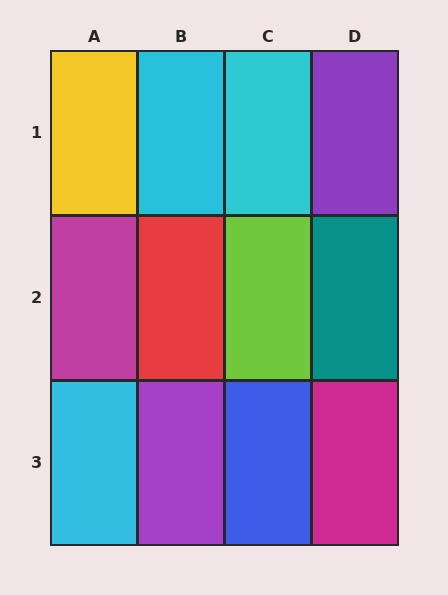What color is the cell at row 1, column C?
Cyan.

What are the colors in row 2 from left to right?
Magenta, red, lime, teal.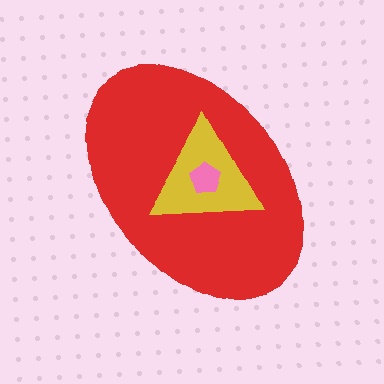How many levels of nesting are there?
3.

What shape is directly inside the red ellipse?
The yellow triangle.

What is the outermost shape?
The red ellipse.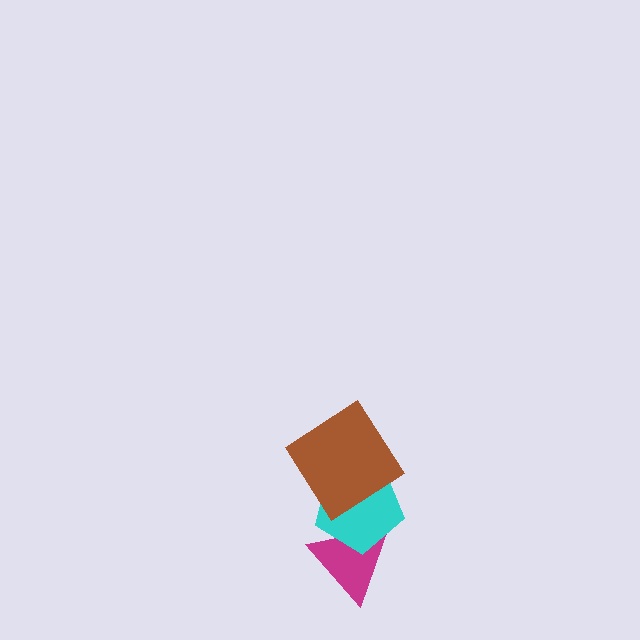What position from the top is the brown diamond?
The brown diamond is 1st from the top.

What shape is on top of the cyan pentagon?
The brown diamond is on top of the cyan pentagon.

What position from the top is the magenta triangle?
The magenta triangle is 3rd from the top.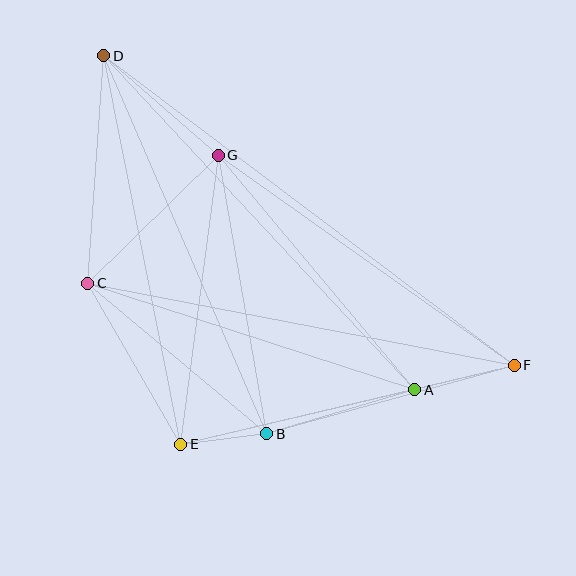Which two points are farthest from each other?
Points D and F are farthest from each other.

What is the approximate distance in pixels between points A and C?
The distance between A and C is approximately 344 pixels.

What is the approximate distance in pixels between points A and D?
The distance between A and D is approximately 456 pixels.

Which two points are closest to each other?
Points B and E are closest to each other.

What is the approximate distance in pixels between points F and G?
The distance between F and G is approximately 363 pixels.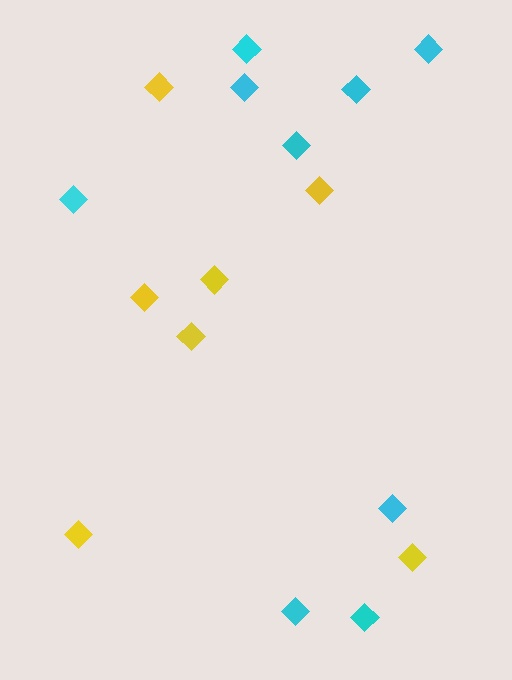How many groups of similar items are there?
There are 2 groups: one group of yellow diamonds (7) and one group of cyan diamonds (9).